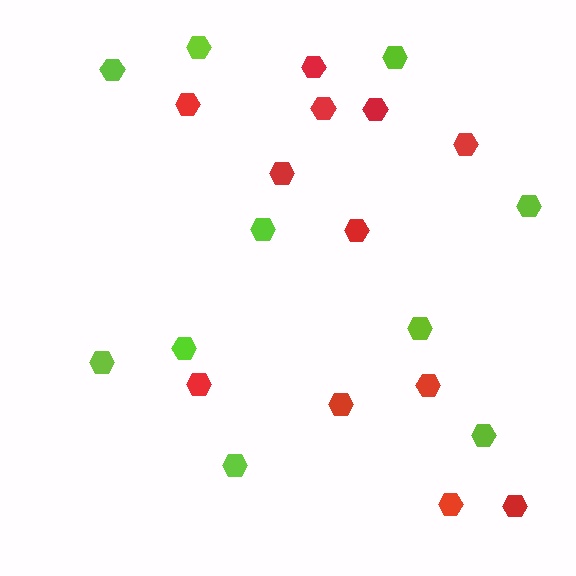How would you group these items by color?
There are 2 groups: one group of lime hexagons (10) and one group of red hexagons (12).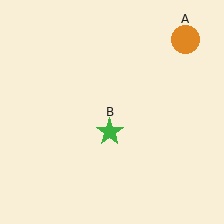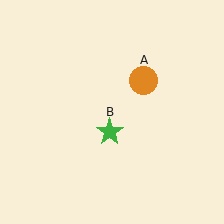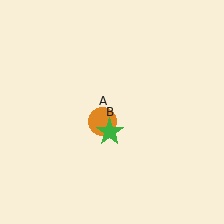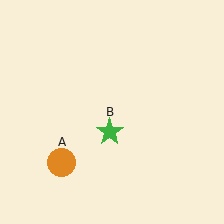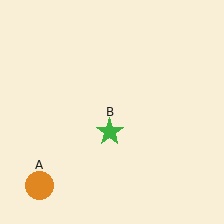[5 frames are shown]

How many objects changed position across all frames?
1 object changed position: orange circle (object A).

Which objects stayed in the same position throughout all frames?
Green star (object B) remained stationary.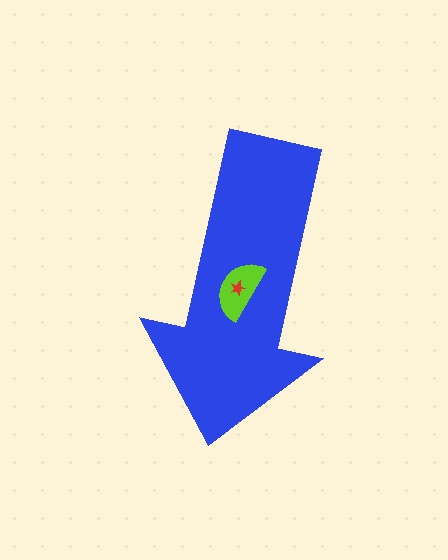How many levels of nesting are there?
3.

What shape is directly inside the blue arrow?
The lime semicircle.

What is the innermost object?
The red star.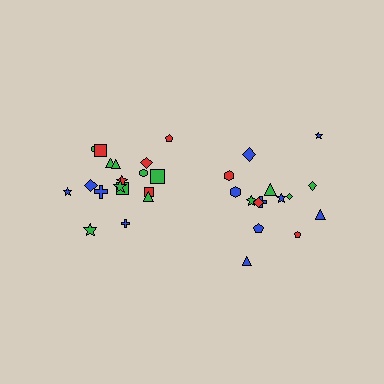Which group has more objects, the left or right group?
The left group.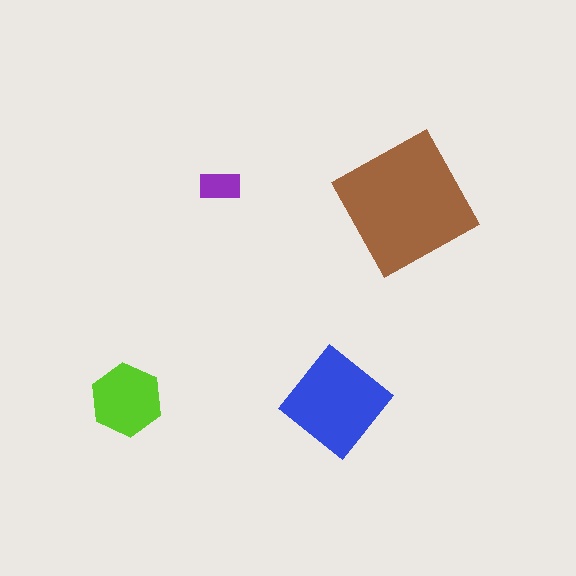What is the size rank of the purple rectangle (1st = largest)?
4th.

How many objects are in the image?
There are 4 objects in the image.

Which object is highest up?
The purple rectangle is topmost.